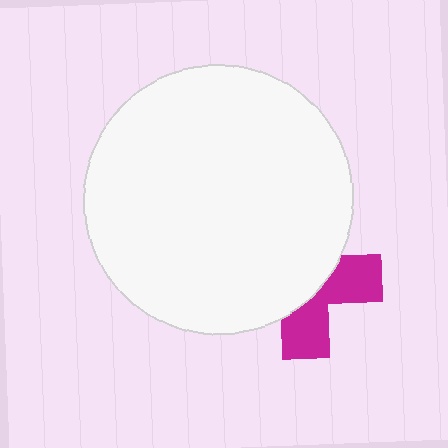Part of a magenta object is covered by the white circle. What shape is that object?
It is a cross.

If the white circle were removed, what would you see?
You would see the complete magenta cross.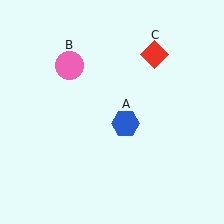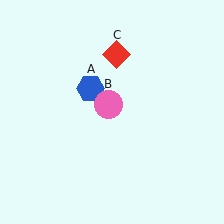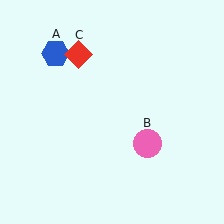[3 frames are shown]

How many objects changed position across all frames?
3 objects changed position: blue hexagon (object A), pink circle (object B), red diamond (object C).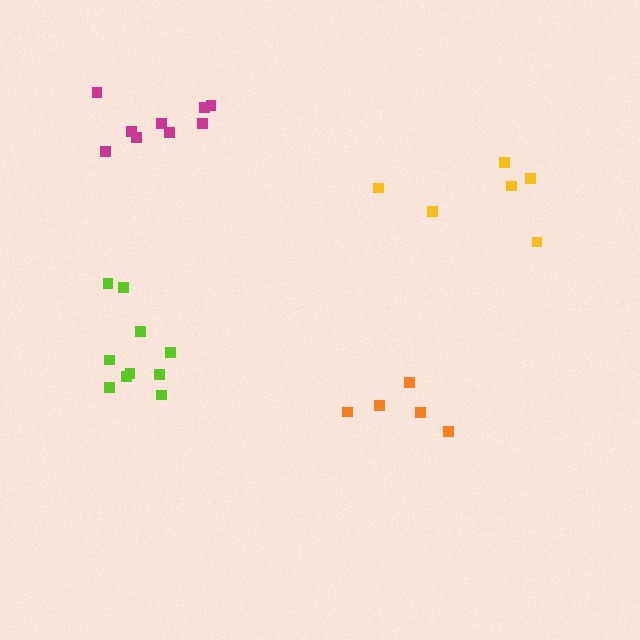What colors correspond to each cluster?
The clusters are colored: orange, yellow, lime, magenta.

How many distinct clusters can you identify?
There are 4 distinct clusters.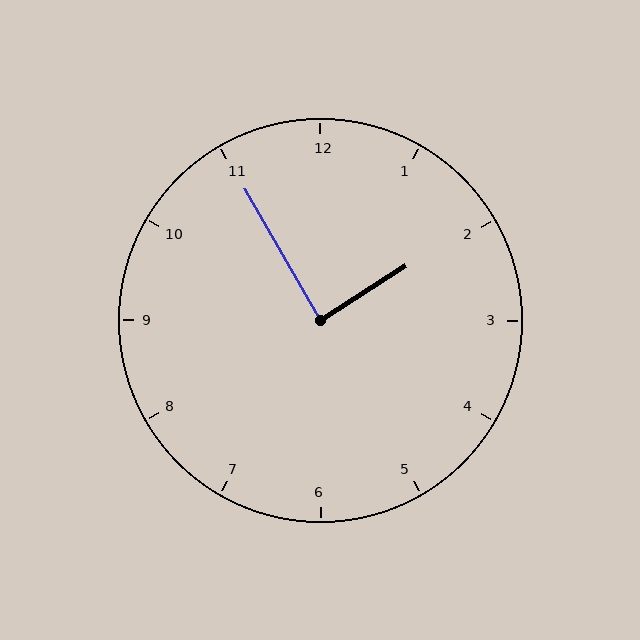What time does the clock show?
1:55.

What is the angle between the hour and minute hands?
Approximately 88 degrees.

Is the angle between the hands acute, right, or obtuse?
It is right.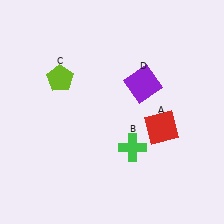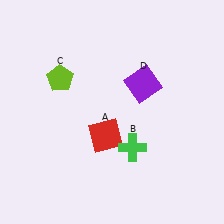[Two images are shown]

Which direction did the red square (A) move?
The red square (A) moved left.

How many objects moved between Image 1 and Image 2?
1 object moved between the two images.